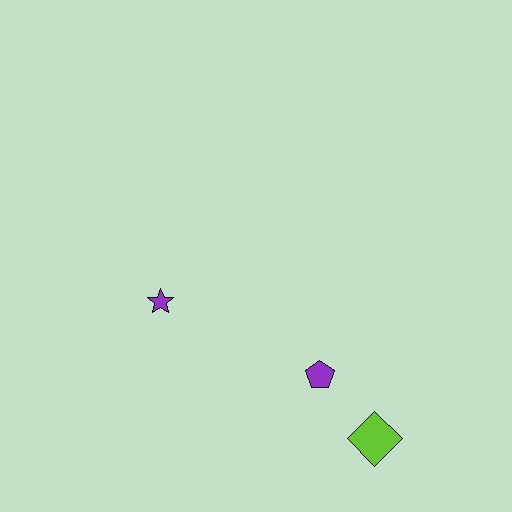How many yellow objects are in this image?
There are no yellow objects.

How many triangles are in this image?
There are no triangles.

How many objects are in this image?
There are 3 objects.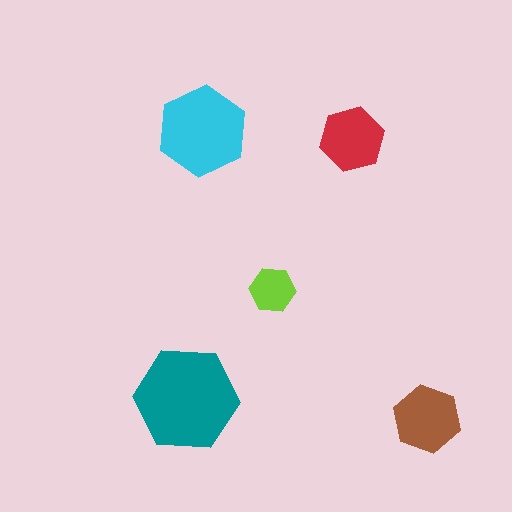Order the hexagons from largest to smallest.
the teal one, the cyan one, the brown one, the red one, the lime one.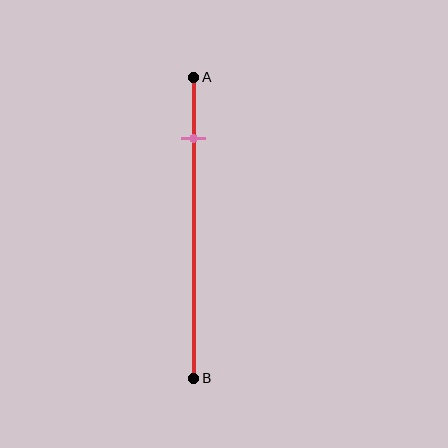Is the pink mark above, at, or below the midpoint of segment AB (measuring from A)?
The pink mark is above the midpoint of segment AB.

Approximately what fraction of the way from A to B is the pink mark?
The pink mark is approximately 20% of the way from A to B.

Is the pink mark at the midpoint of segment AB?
No, the mark is at about 20% from A, not at the 50% midpoint.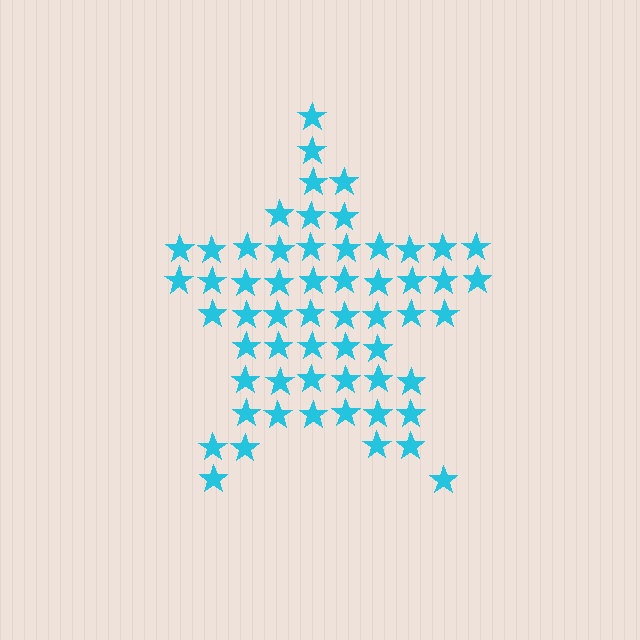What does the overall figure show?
The overall figure shows a star.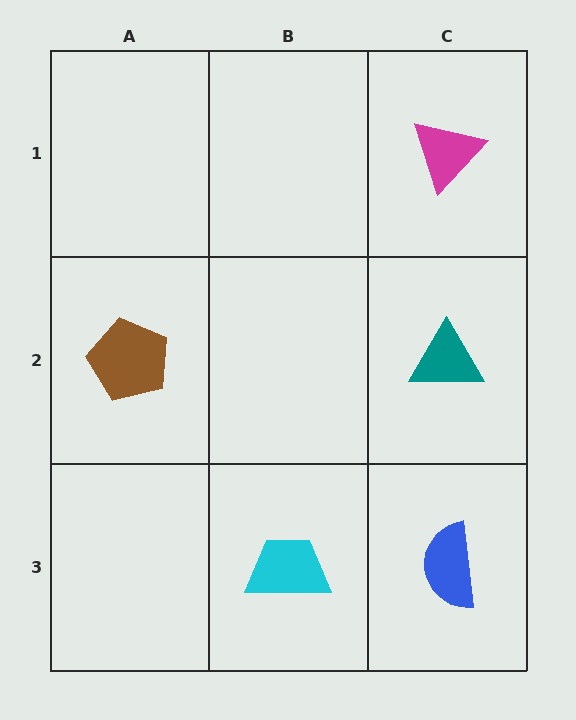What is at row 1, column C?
A magenta triangle.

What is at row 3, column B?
A cyan trapezoid.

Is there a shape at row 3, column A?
No, that cell is empty.